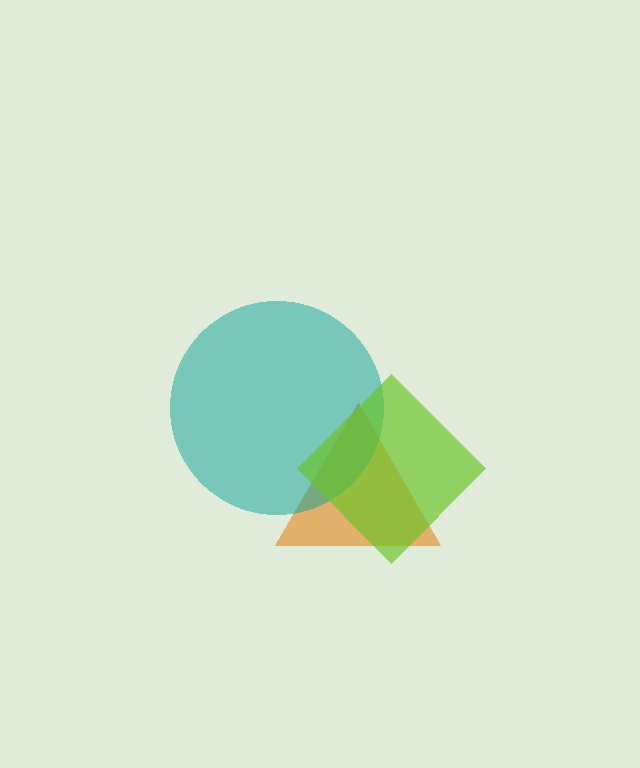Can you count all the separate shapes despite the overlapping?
Yes, there are 3 separate shapes.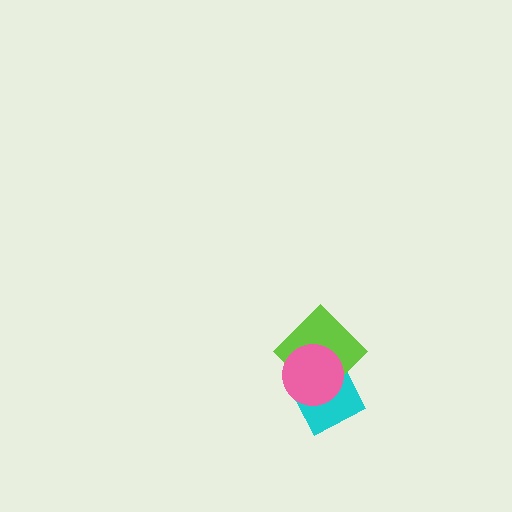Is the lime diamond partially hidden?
Yes, it is partially covered by another shape.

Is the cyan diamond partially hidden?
Yes, it is partially covered by another shape.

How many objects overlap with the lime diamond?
2 objects overlap with the lime diamond.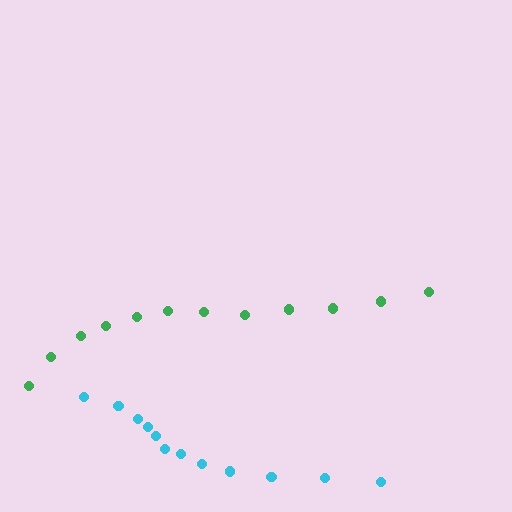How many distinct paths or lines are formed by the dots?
There are 2 distinct paths.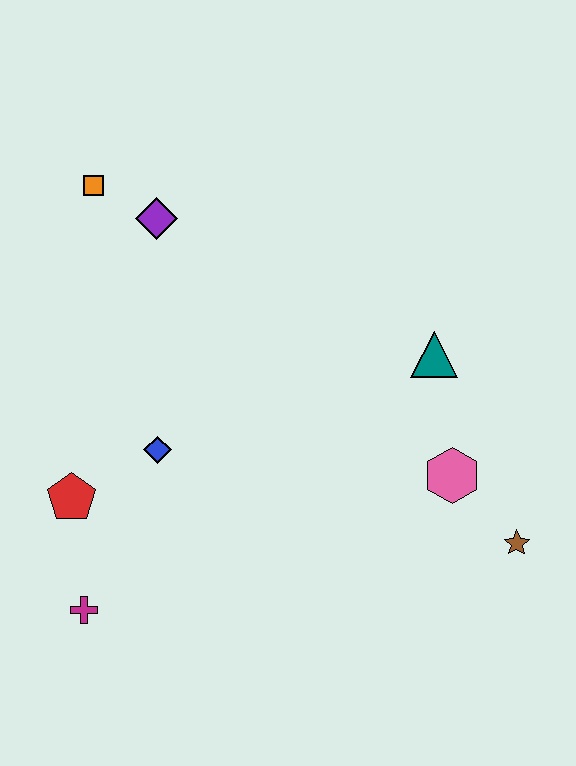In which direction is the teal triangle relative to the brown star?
The teal triangle is above the brown star.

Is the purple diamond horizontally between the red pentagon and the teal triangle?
Yes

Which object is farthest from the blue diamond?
The brown star is farthest from the blue diamond.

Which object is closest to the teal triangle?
The pink hexagon is closest to the teal triangle.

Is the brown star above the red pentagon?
No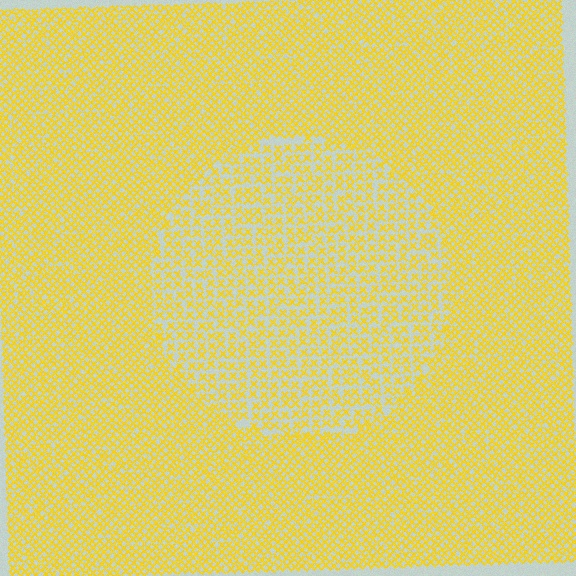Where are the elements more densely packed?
The elements are more densely packed outside the circle boundary.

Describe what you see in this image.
The image contains small yellow elements arranged at two different densities. A circle-shaped region is visible where the elements are less densely packed than the surrounding area.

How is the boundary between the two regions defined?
The boundary is defined by a change in element density (approximately 1.6x ratio). All elements are the same color, size, and shape.